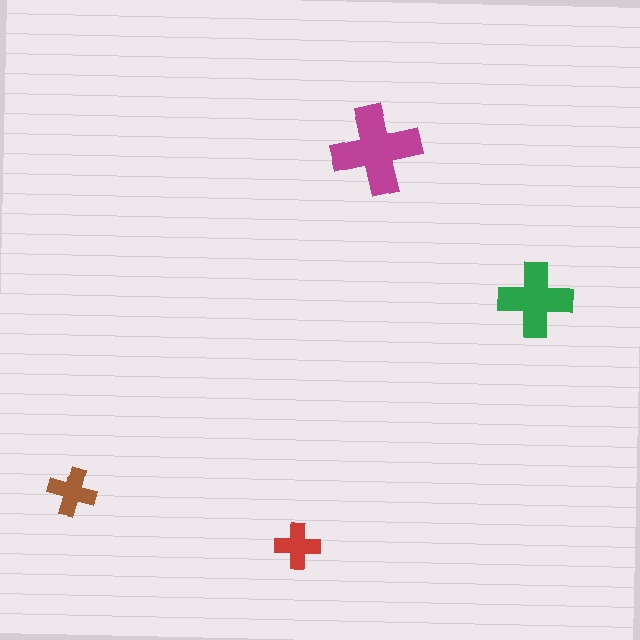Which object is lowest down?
The red cross is bottommost.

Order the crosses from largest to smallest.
the magenta one, the green one, the brown one, the red one.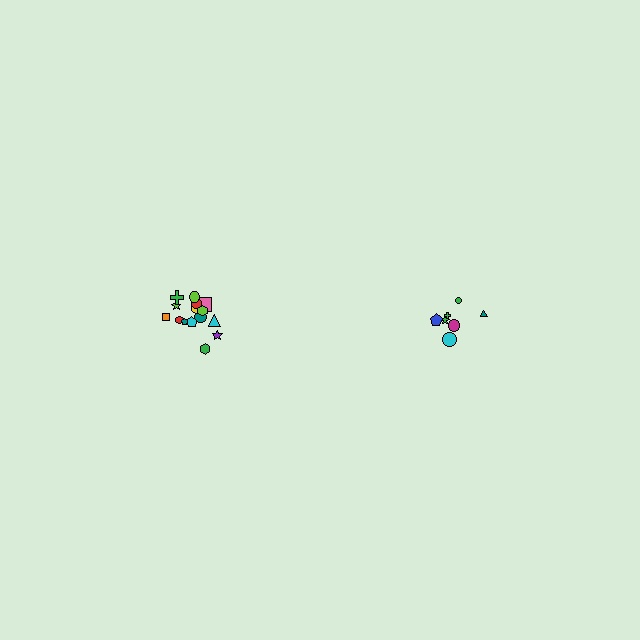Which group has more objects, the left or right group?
The left group.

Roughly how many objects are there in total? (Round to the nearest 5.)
Roughly 20 objects in total.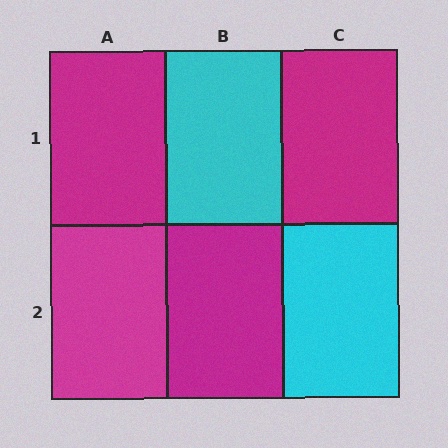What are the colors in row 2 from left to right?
Magenta, magenta, cyan.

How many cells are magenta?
4 cells are magenta.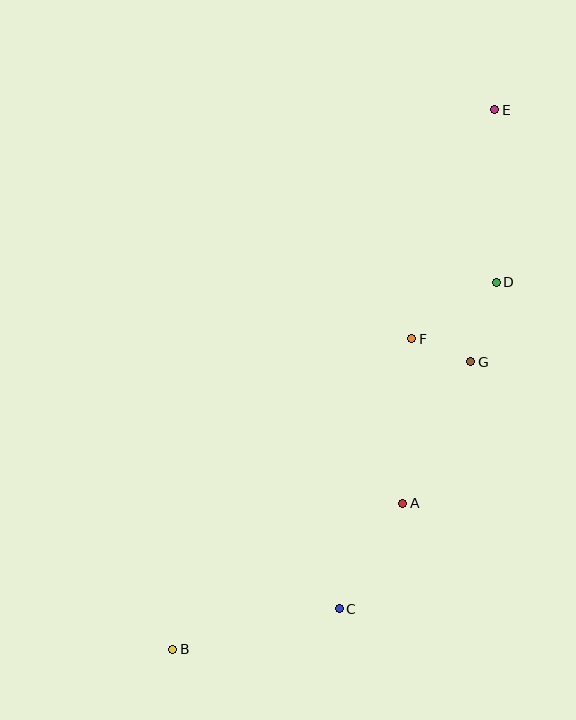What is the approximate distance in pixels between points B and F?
The distance between B and F is approximately 392 pixels.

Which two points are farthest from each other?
Points B and E are farthest from each other.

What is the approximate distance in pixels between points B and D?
The distance between B and D is approximately 489 pixels.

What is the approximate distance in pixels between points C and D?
The distance between C and D is approximately 363 pixels.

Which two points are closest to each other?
Points F and G are closest to each other.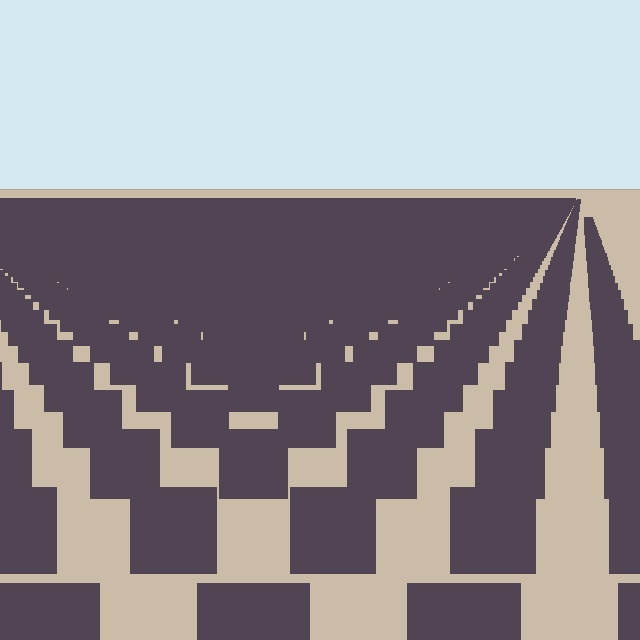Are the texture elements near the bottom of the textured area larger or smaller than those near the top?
Larger. Near the bottom, elements are closer to the viewer and appear at a bigger on-screen size.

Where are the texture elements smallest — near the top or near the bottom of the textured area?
Near the top.